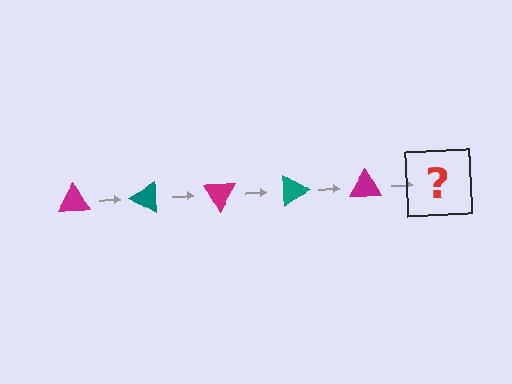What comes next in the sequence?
The next element should be a teal triangle, rotated 150 degrees from the start.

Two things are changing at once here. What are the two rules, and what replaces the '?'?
The two rules are that it rotates 30 degrees each step and the color cycles through magenta and teal. The '?' should be a teal triangle, rotated 150 degrees from the start.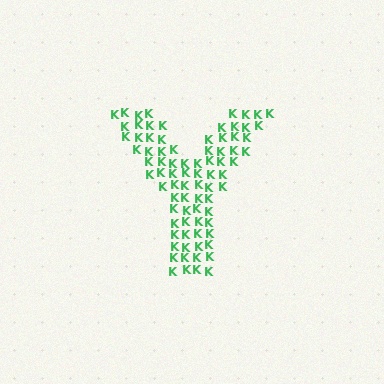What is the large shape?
The large shape is the letter Y.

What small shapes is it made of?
It is made of small letter K's.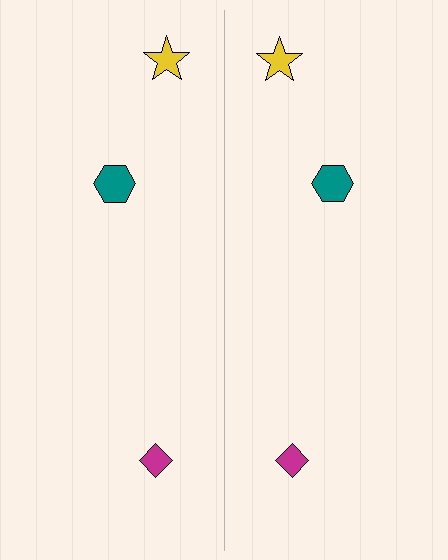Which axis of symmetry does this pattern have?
The pattern has a vertical axis of symmetry running through the center of the image.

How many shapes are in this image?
There are 6 shapes in this image.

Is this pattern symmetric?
Yes, this pattern has bilateral (reflection) symmetry.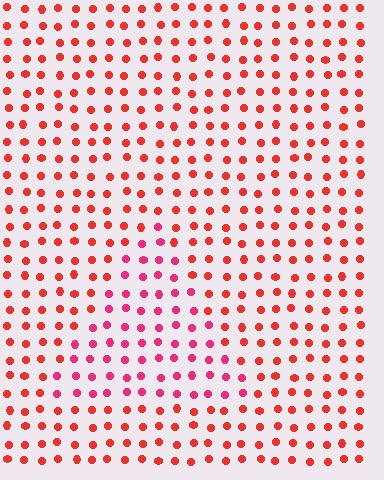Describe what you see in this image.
The image is filled with small red elements in a uniform arrangement. A triangle-shaped region is visible where the elements are tinted to a slightly different hue, forming a subtle color boundary.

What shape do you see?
I see a triangle.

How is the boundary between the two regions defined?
The boundary is defined purely by a slight shift in hue (about 28 degrees). Spacing, size, and orientation are identical on both sides.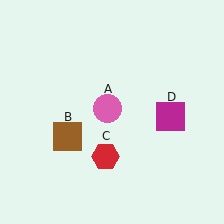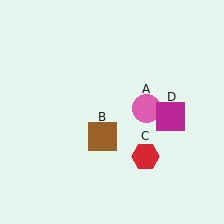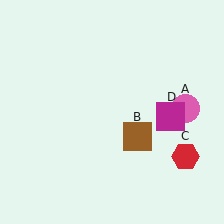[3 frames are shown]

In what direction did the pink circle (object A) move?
The pink circle (object A) moved right.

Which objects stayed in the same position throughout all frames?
Magenta square (object D) remained stationary.